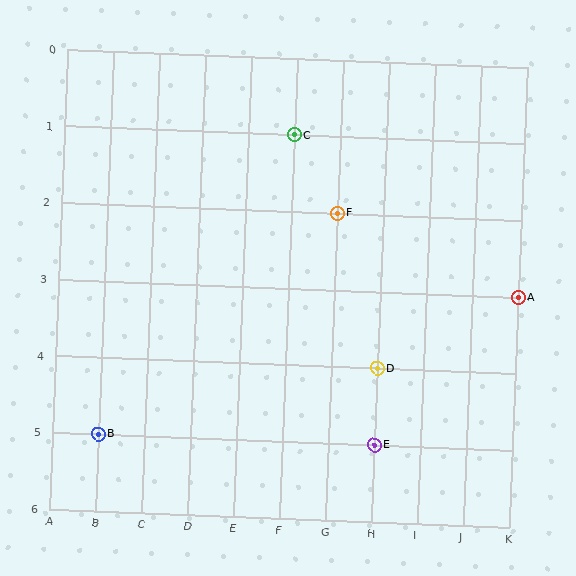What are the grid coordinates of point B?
Point B is at grid coordinates (B, 5).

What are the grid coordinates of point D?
Point D is at grid coordinates (H, 4).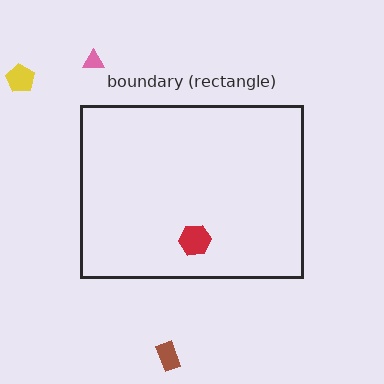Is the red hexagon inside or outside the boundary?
Inside.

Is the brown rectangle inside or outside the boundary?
Outside.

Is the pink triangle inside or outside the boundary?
Outside.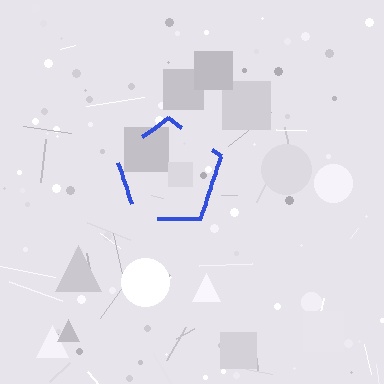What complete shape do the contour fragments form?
The contour fragments form a pentagon.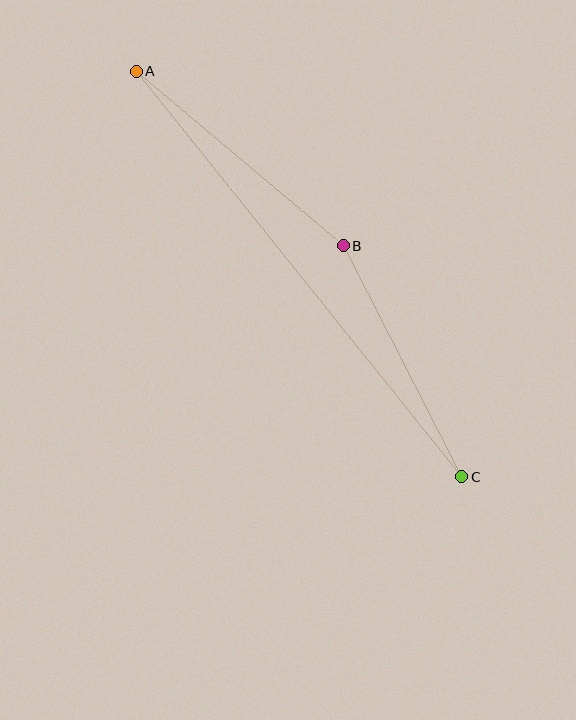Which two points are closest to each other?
Points B and C are closest to each other.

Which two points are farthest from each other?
Points A and C are farthest from each other.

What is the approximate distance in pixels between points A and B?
The distance between A and B is approximately 271 pixels.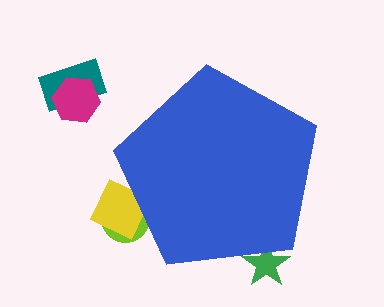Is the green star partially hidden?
Yes, the green star is partially hidden behind the blue pentagon.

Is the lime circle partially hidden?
Yes, the lime circle is partially hidden behind the blue pentagon.